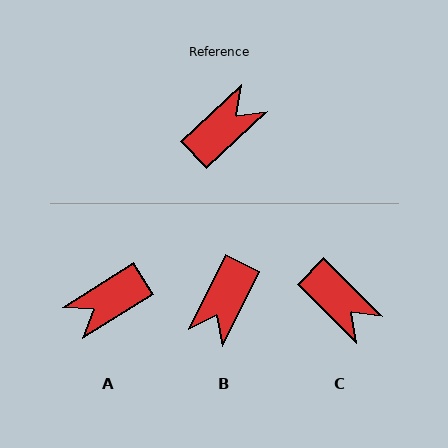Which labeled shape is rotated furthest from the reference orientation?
A, about 169 degrees away.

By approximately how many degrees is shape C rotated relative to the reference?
Approximately 88 degrees clockwise.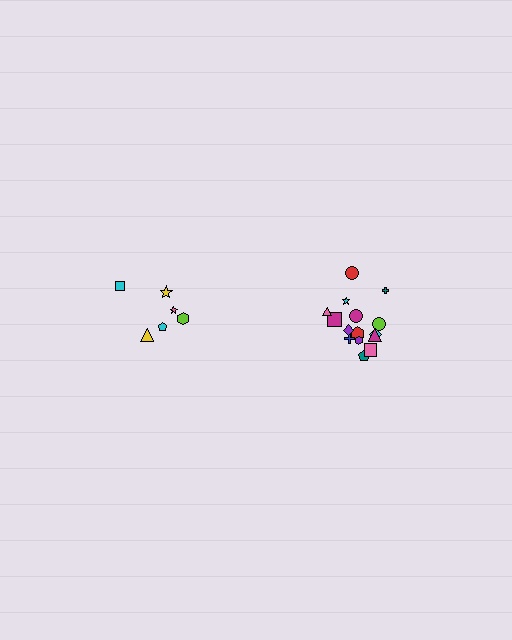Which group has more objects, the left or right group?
The right group.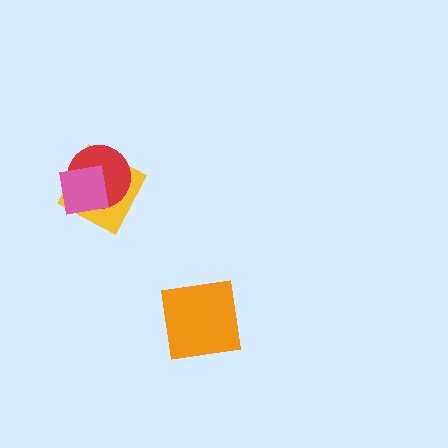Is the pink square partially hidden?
No, no other shape covers it.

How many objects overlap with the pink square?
2 objects overlap with the pink square.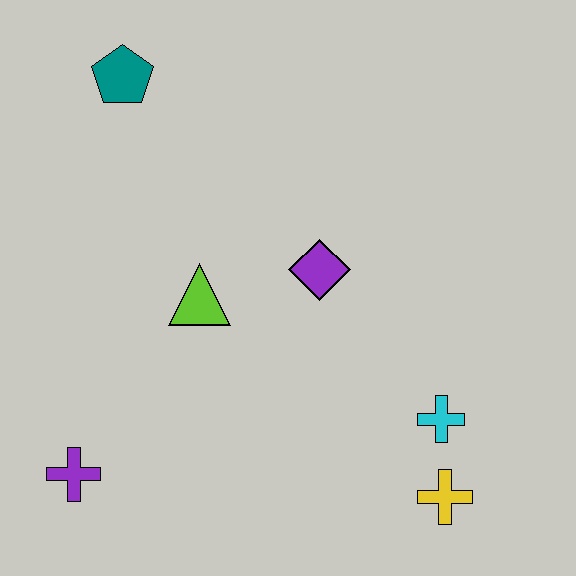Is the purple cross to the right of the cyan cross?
No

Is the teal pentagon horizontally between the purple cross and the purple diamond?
Yes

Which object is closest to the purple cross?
The lime triangle is closest to the purple cross.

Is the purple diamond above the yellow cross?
Yes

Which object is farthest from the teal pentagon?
The yellow cross is farthest from the teal pentagon.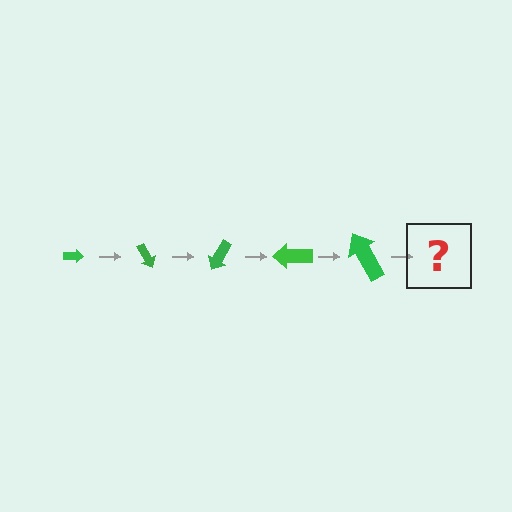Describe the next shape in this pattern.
It should be an arrow, larger than the previous one and rotated 300 degrees from the start.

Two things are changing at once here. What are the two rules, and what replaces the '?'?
The two rules are that the arrow grows larger each step and it rotates 60 degrees each step. The '?' should be an arrow, larger than the previous one and rotated 300 degrees from the start.